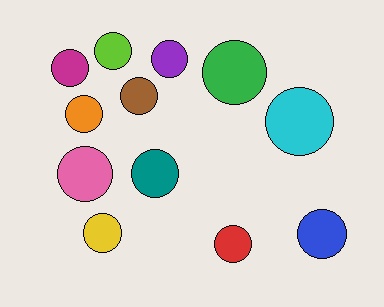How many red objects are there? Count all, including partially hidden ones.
There is 1 red object.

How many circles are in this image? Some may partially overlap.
There are 12 circles.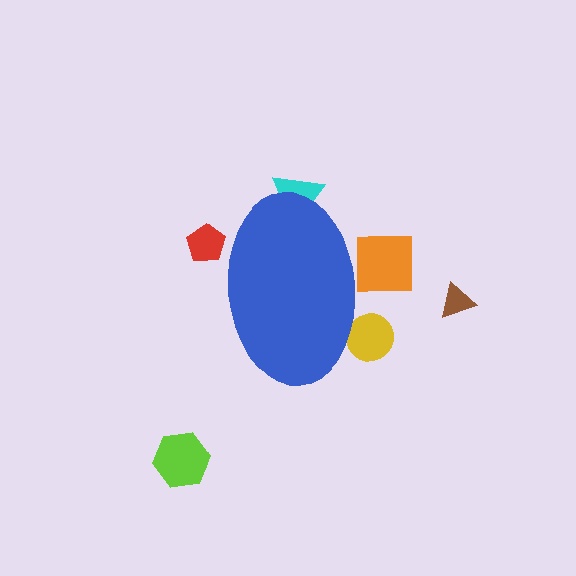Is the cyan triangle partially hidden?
Yes, the cyan triangle is partially hidden behind the blue ellipse.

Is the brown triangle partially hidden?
No, the brown triangle is fully visible.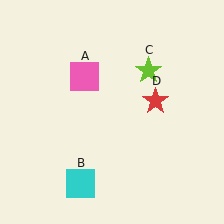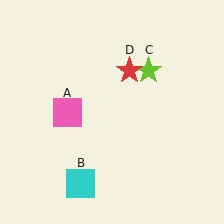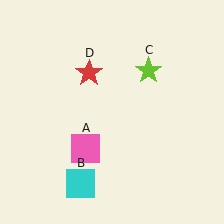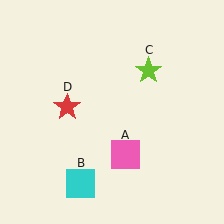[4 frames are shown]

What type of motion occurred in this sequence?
The pink square (object A), red star (object D) rotated counterclockwise around the center of the scene.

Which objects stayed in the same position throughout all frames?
Cyan square (object B) and lime star (object C) remained stationary.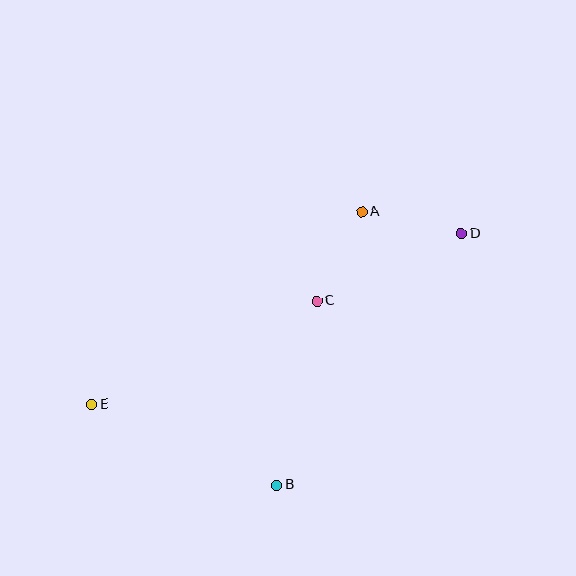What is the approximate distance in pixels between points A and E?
The distance between A and E is approximately 332 pixels.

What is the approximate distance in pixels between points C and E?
The distance between C and E is approximately 247 pixels.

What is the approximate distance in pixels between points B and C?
The distance between B and C is approximately 188 pixels.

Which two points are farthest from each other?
Points D and E are farthest from each other.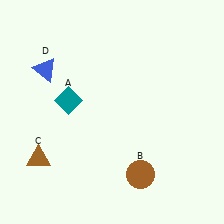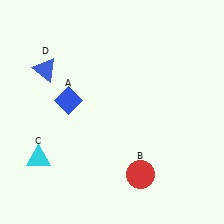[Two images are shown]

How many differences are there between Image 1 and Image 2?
There are 3 differences between the two images.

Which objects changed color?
A changed from teal to blue. B changed from brown to red. C changed from brown to cyan.